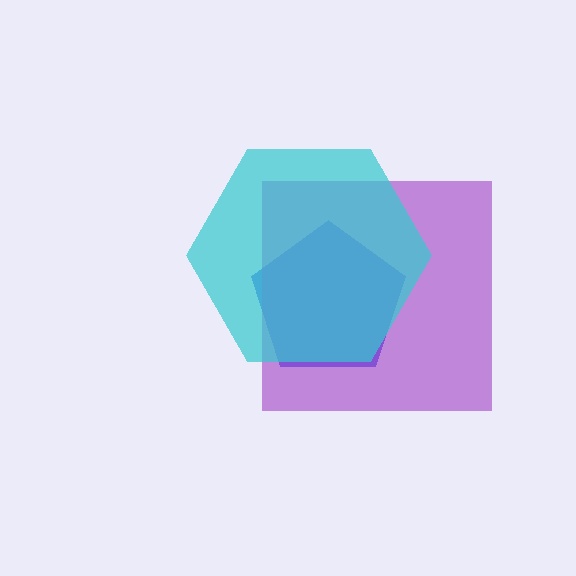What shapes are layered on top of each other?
The layered shapes are: a blue pentagon, a purple square, a cyan hexagon.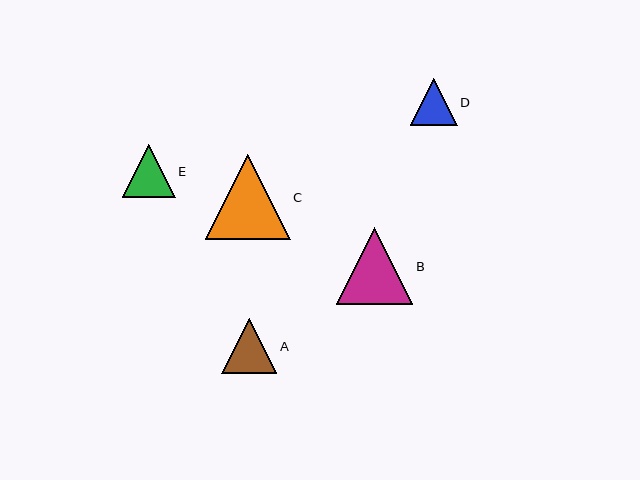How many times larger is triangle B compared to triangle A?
Triangle B is approximately 1.4 times the size of triangle A.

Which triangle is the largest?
Triangle C is the largest with a size of approximately 85 pixels.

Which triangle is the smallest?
Triangle D is the smallest with a size of approximately 47 pixels.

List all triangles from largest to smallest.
From largest to smallest: C, B, A, E, D.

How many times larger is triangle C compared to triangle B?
Triangle C is approximately 1.1 times the size of triangle B.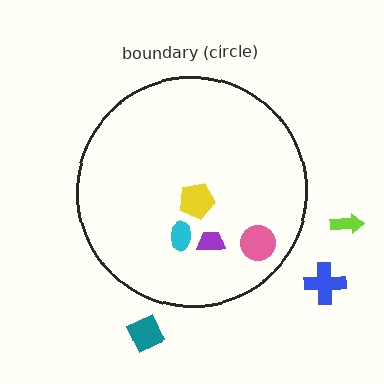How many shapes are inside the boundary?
4 inside, 3 outside.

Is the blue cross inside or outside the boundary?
Outside.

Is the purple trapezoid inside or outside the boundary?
Inside.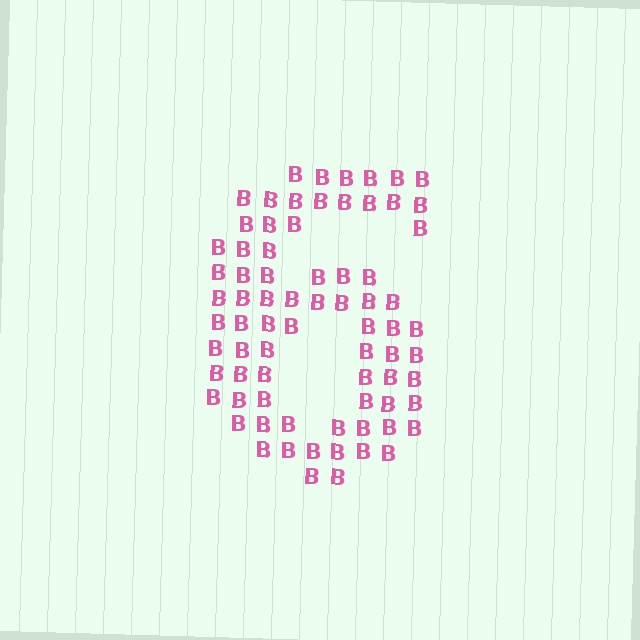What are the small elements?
The small elements are letter B's.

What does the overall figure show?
The overall figure shows the digit 6.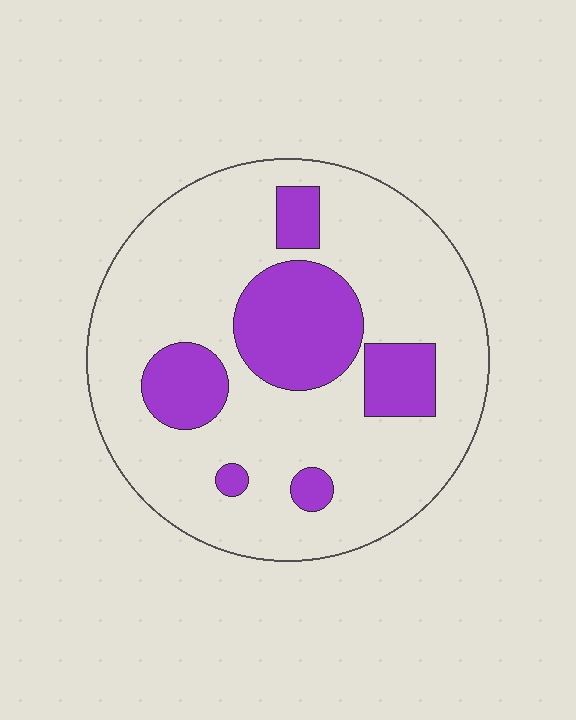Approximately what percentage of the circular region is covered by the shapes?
Approximately 25%.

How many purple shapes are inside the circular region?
6.